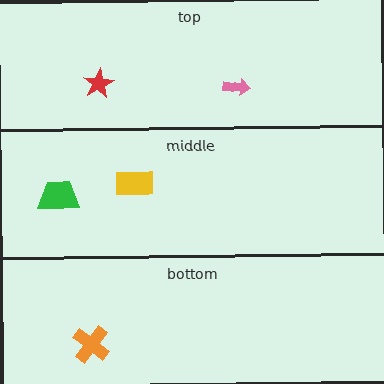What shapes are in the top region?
The pink arrow, the red star.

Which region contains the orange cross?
The bottom region.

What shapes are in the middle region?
The green trapezoid, the yellow rectangle.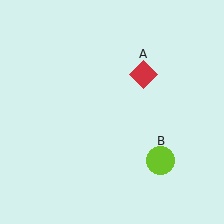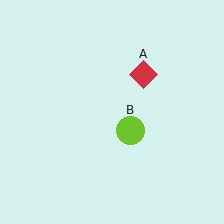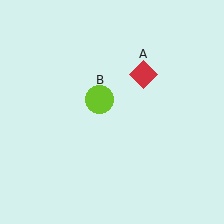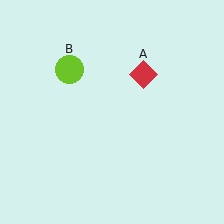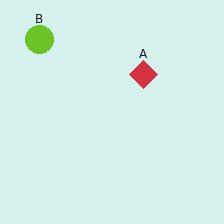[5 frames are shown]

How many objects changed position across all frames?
1 object changed position: lime circle (object B).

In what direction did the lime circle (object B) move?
The lime circle (object B) moved up and to the left.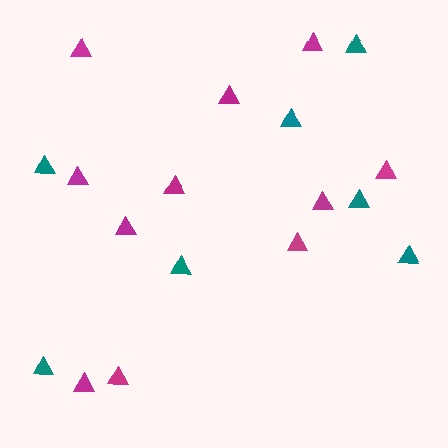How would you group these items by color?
There are 2 groups: one group of magenta triangles (11) and one group of teal triangles (7).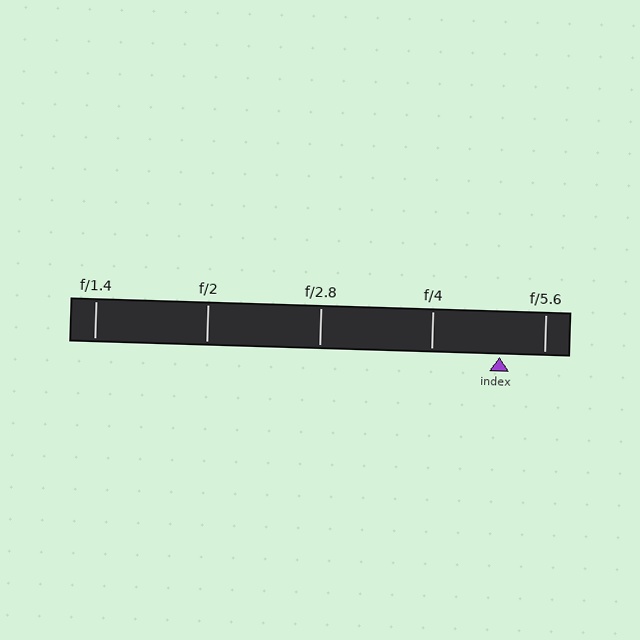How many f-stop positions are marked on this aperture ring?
There are 5 f-stop positions marked.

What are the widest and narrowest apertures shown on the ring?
The widest aperture shown is f/1.4 and the narrowest is f/5.6.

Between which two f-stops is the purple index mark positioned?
The index mark is between f/4 and f/5.6.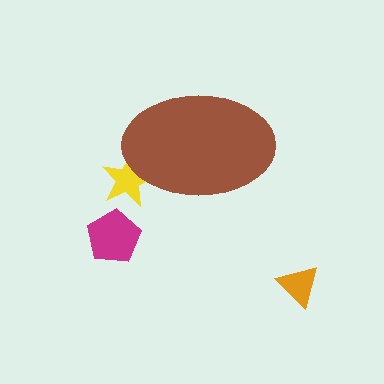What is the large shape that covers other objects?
A brown ellipse.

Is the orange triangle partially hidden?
No, the orange triangle is fully visible.